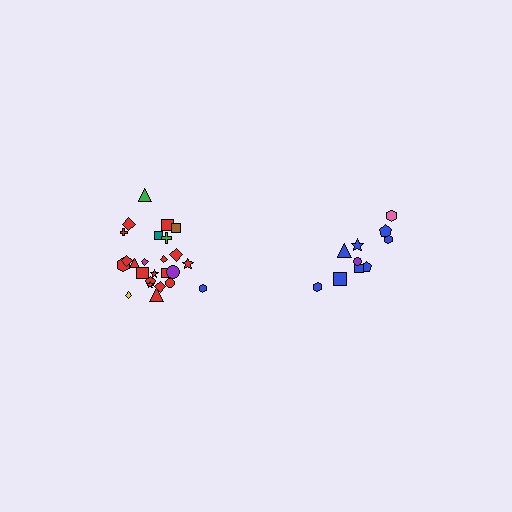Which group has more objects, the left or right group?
The left group.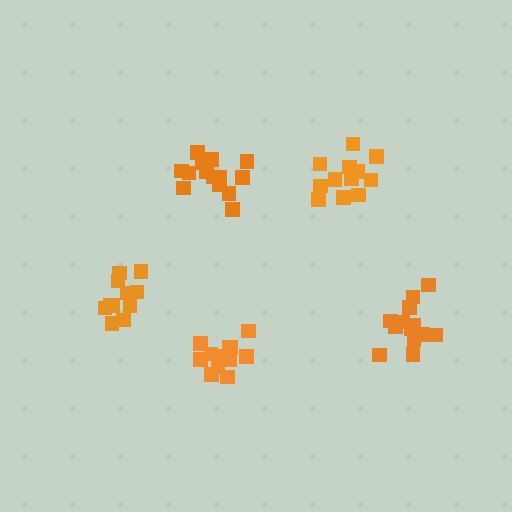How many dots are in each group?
Group 1: 12 dots, Group 2: 13 dots, Group 3: 14 dots, Group 4: 15 dots, Group 5: 11 dots (65 total).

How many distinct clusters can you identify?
There are 5 distinct clusters.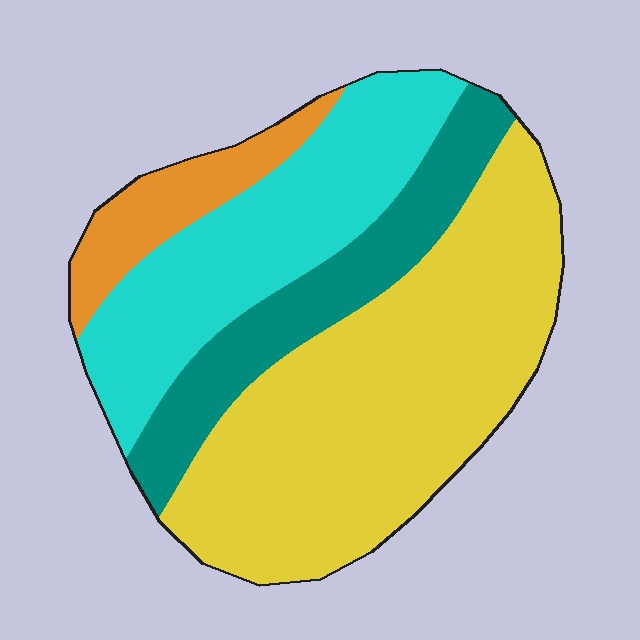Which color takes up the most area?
Yellow, at roughly 45%.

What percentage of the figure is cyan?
Cyan takes up about one quarter (1/4) of the figure.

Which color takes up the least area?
Orange, at roughly 10%.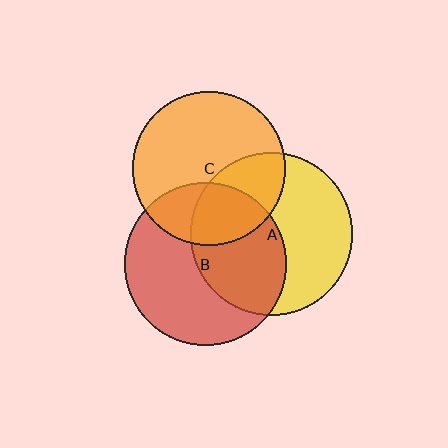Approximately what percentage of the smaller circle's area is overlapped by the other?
Approximately 30%.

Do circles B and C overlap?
Yes.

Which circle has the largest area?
Circle A (yellow).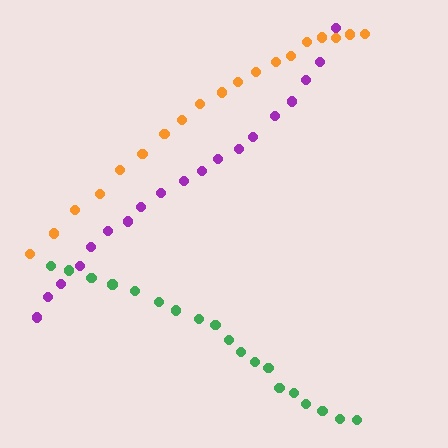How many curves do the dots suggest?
There are 3 distinct paths.